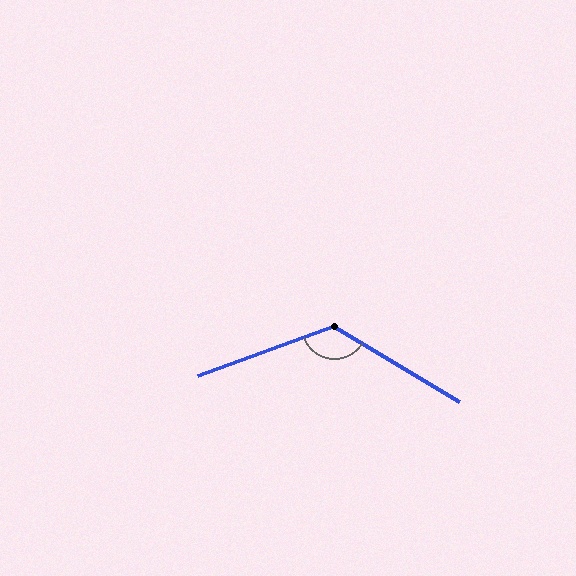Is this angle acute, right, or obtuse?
It is obtuse.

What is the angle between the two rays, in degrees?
Approximately 129 degrees.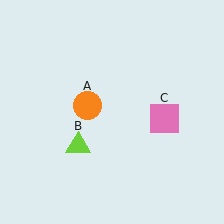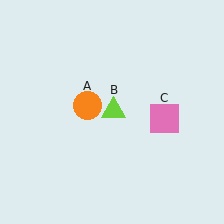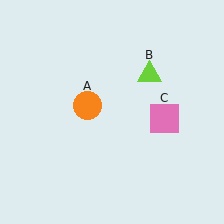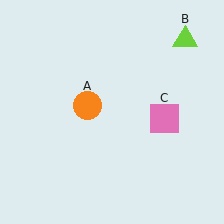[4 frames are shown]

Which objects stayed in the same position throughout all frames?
Orange circle (object A) and pink square (object C) remained stationary.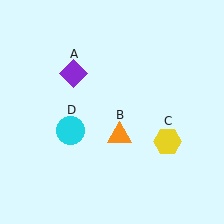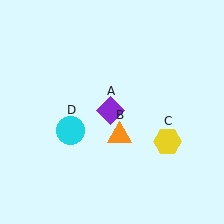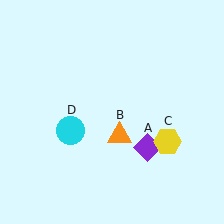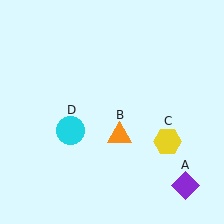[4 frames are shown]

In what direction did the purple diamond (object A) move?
The purple diamond (object A) moved down and to the right.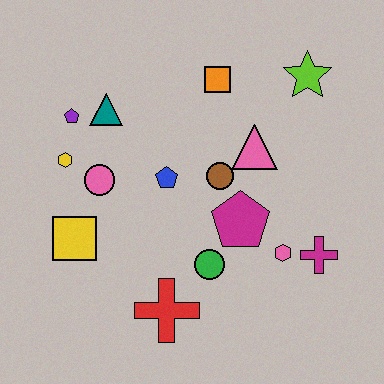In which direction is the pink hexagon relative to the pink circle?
The pink hexagon is to the right of the pink circle.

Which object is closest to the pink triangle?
The brown circle is closest to the pink triangle.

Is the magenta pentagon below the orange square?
Yes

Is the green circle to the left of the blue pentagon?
No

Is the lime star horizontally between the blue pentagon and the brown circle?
No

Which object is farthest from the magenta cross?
The purple pentagon is farthest from the magenta cross.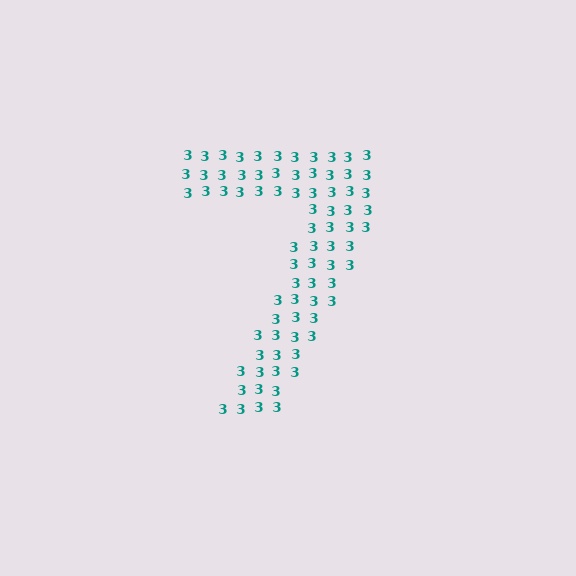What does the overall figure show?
The overall figure shows the digit 7.